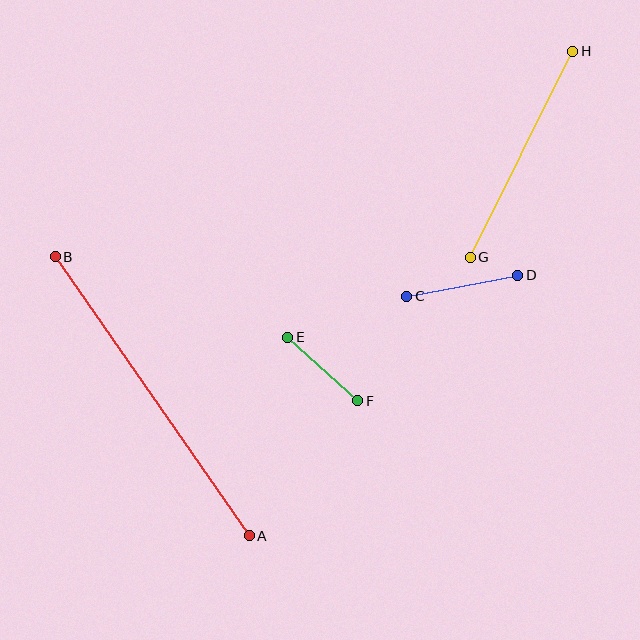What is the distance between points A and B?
The distance is approximately 340 pixels.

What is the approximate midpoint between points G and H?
The midpoint is at approximately (522, 154) pixels.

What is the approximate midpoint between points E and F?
The midpoint is at approximately (323, 369) pixels.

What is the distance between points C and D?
The distance is approximately 113 pixels.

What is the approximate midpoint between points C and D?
The midpoint is at approximately (462, 286) pixels.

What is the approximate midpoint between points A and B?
The midpoint is at approximately (152, 396) pixels.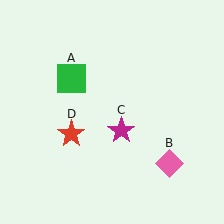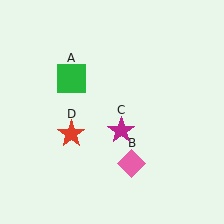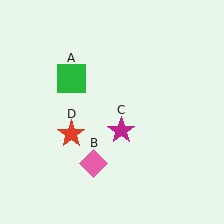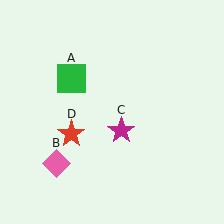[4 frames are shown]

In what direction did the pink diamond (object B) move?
The pink diamond (object B) moved left.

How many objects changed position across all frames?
1 object changed position: pink diamond (object B).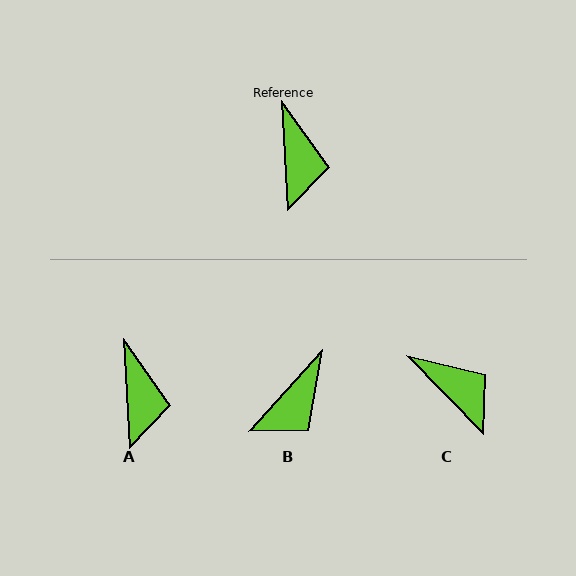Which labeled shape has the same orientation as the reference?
A.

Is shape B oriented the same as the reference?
No, it is off by about 45 degrees.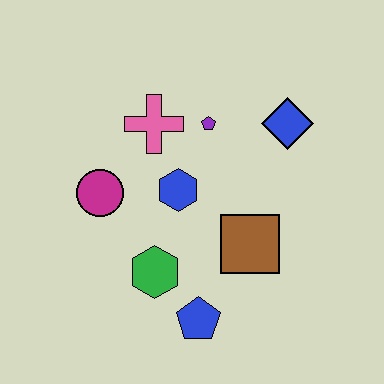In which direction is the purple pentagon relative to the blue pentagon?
The purple pentagon is above the blue pentagon.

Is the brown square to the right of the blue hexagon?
Yes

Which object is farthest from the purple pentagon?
The blue pentagon is farthest from the purple pentagon.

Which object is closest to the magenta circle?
The blue hexagon is closest to the magenta circle.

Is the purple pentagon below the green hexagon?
No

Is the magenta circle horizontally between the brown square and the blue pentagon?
No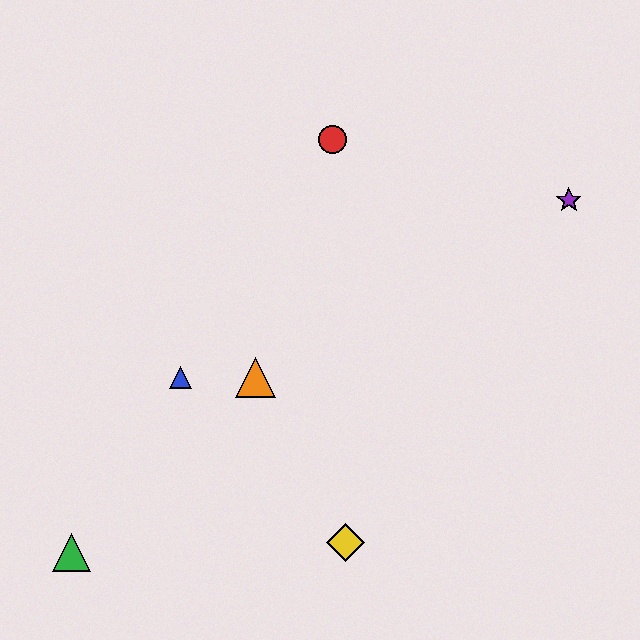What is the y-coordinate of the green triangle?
The green triangle is at y≈553.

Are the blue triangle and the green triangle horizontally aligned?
No, the blue triangle is at y≈377 and the green triangle is at y≈553.